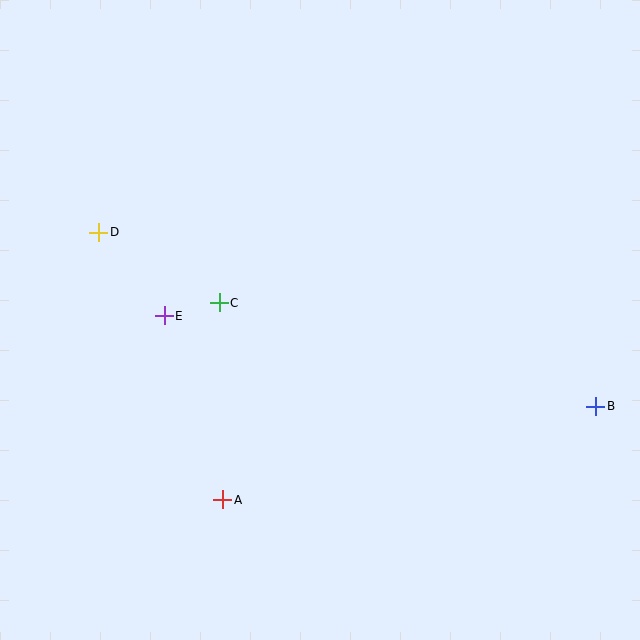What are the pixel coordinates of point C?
Point C is at (219, 303).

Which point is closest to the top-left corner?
Point D is closest to the top-left corner.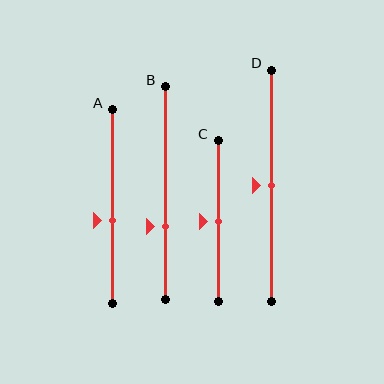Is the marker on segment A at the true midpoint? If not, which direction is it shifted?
No, the marker on segment A is shifted downward by about 7% of the segment length.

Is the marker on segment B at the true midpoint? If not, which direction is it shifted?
No, the marker on segment B is shifted downward by about 16% of the segment length.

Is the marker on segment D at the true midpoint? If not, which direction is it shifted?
Yes, the marker on segment D is at the true midpoint.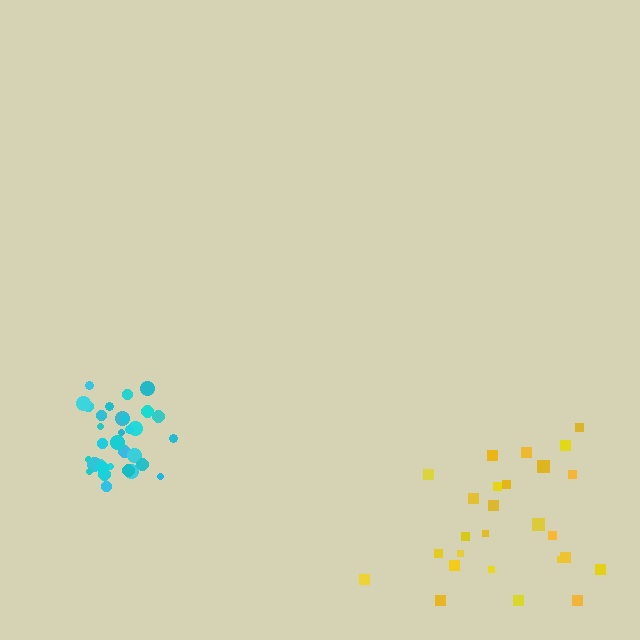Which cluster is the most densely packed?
Cyan.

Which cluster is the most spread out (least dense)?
Yellow.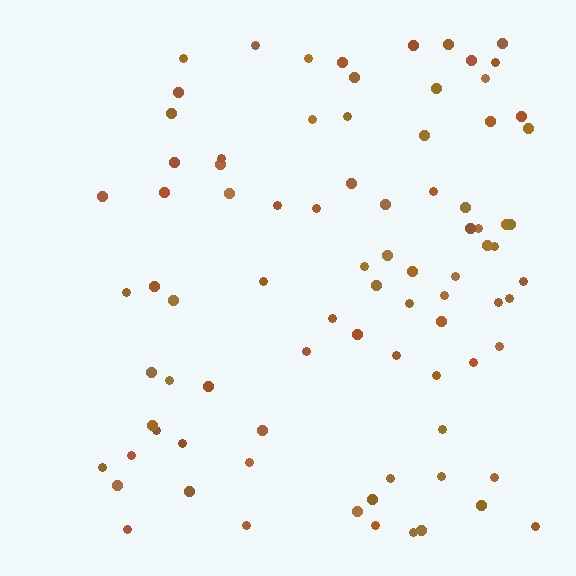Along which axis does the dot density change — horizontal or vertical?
Horizontal.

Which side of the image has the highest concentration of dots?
The right.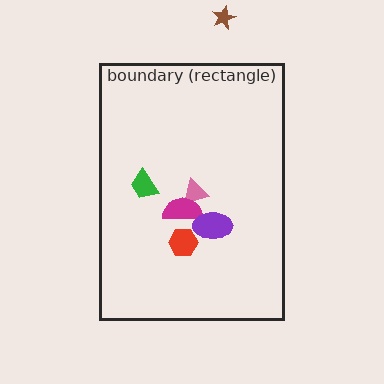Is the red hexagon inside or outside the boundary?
Inside.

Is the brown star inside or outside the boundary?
Outside.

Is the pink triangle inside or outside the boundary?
Inside.